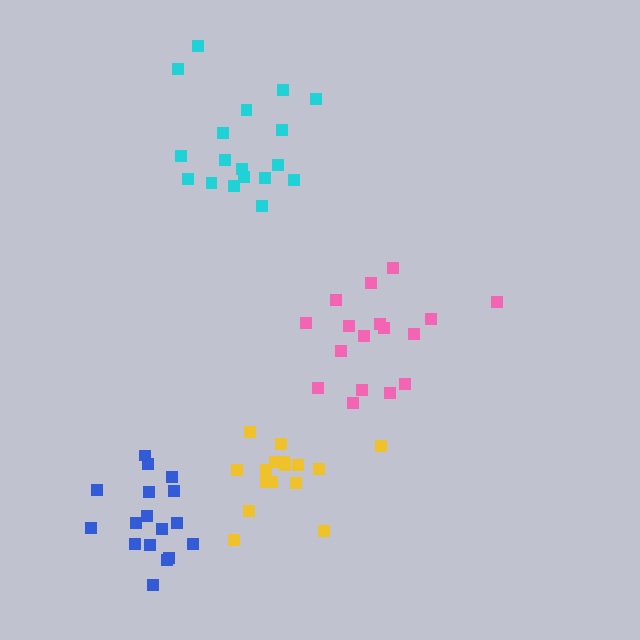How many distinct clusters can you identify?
There are 4 distinct clusters.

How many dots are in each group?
Group 1: 18 dots, Group 2: 16 dots, Group 3: 17 dots, Group 4: 17 dots (68 total).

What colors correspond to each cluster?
The clusters are colored: cyan, yellow, pink, blue.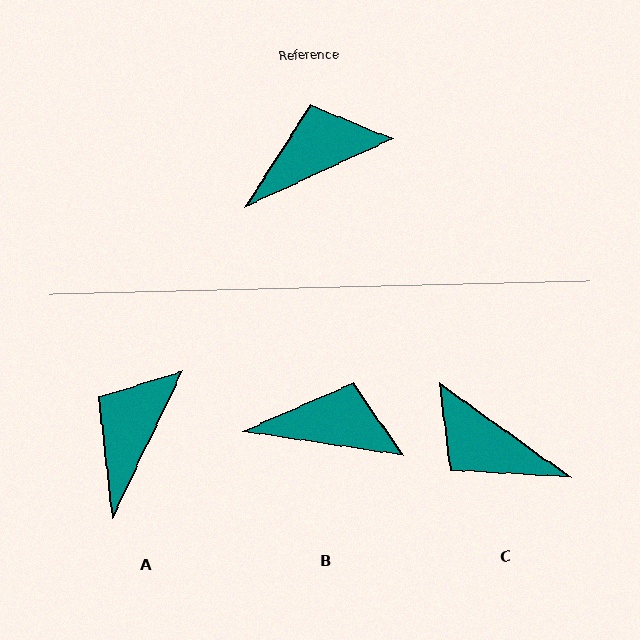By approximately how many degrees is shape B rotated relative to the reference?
Approximately 34 degrees clockwise.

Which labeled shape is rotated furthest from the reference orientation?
C, about 119 degrees away.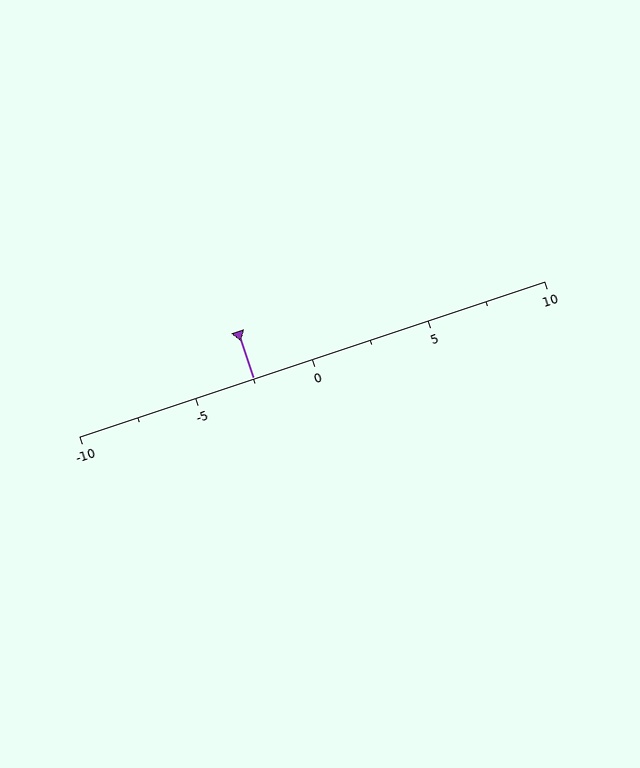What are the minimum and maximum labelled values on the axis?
The axis runs from -10 to 10.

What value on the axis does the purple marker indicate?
The marker indicates approximately -2.5.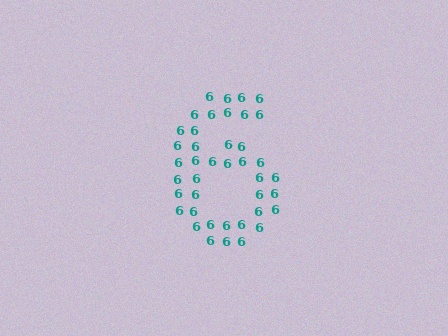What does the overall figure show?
The overall figure shows the digit 6.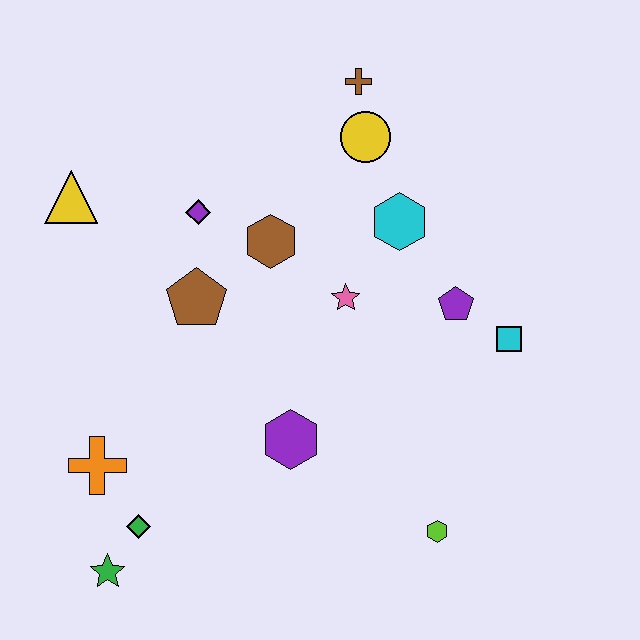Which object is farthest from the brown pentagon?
The lime hexagon is farthest from the brown pentagon.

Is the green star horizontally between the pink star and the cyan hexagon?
No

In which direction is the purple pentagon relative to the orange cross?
The purple pentagon is to the right of the orange cross.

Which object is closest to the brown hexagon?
The purple diamond is closest to the brown hexagon.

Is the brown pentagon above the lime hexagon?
Yes